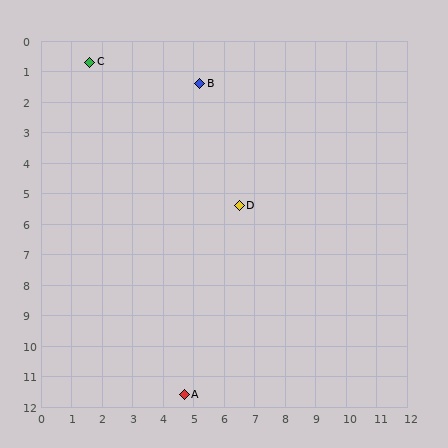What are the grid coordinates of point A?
Point A is at approximately (4.7, 11.6).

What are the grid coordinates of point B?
Point B is at approximately (5.2, 1.4).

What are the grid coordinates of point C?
Point C is at approximately (1.6, 0.7).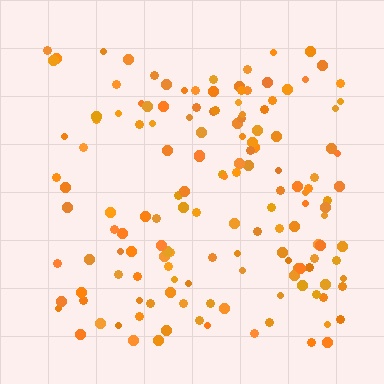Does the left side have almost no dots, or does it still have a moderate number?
Still a moderate number, just noticeably fewer than the right.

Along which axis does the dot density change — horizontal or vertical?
Horizontal.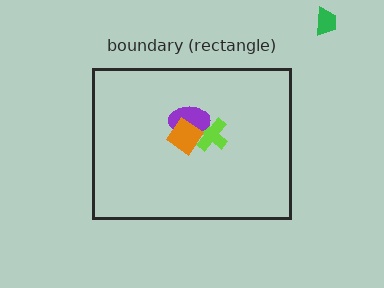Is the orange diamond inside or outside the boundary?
Inside.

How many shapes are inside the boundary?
3 inside, 1 outside.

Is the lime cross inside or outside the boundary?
Inside.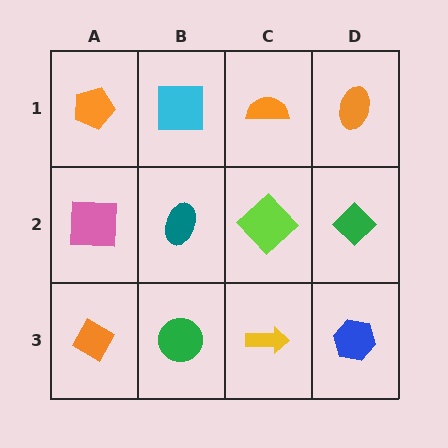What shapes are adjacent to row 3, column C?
A lime diamond (row 2, column C), a green circle (row 3, column B), a blue hexagon (row 3, column D).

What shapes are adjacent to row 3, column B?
A teal ellipse (row 2, column B), an orange diamond (row 3, column A), a yellow arrow (row 3, column C).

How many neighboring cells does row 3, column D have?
2.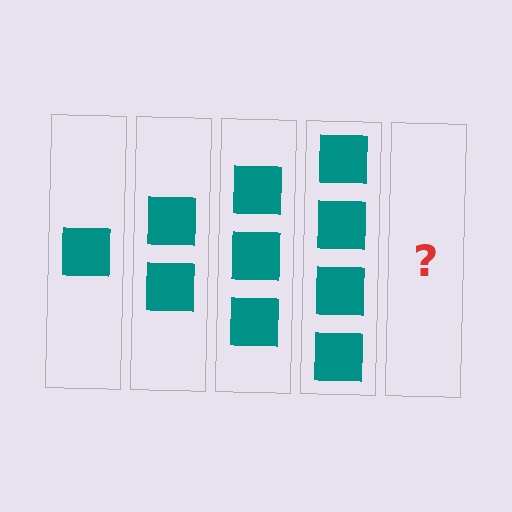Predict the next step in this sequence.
The next step is 5 squares.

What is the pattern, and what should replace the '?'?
The pattern is that each step adds one more square. The '?' should be 5 squares.